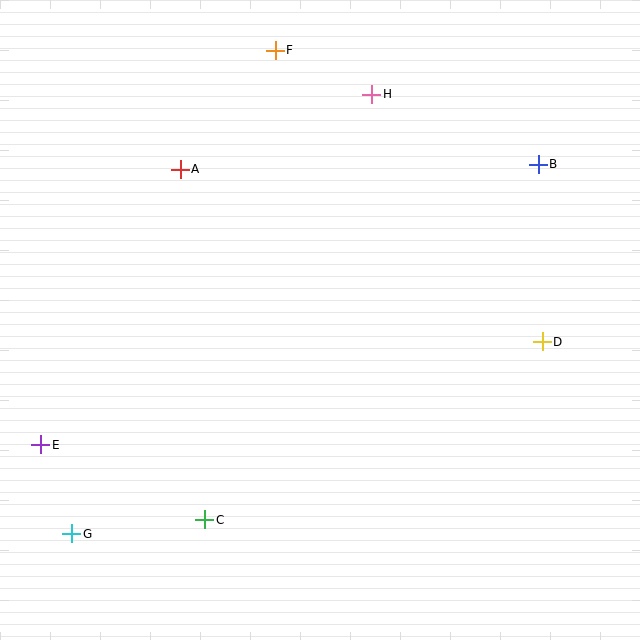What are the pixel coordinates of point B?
Point B is at (538, 164).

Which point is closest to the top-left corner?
Point A is closest to the top-left corner.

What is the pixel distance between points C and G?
The distance between C and G is 134 pixels.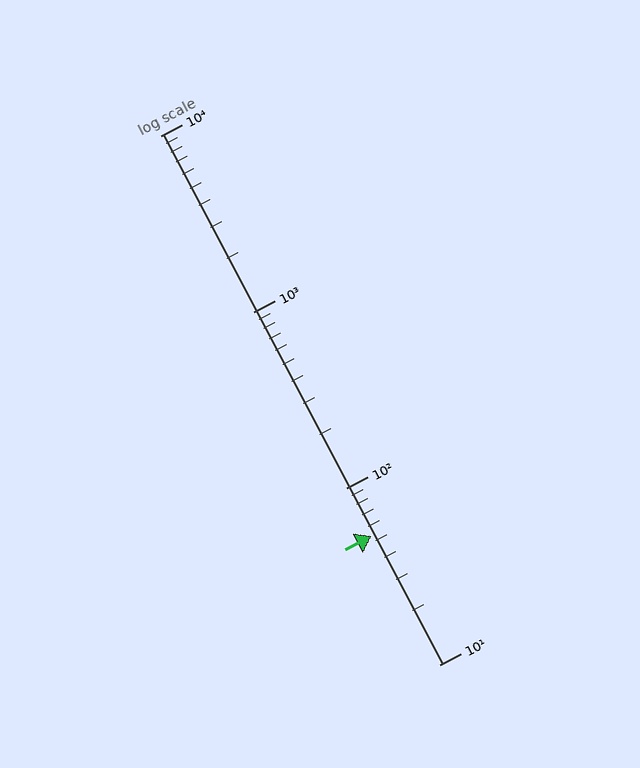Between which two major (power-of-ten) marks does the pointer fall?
The pointer is between 10 and 100.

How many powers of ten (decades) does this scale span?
The scale spans 3 decades, from 10 to 10000.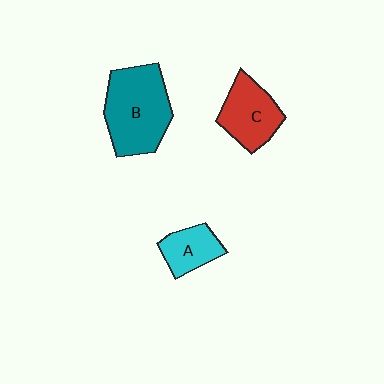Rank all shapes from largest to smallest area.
From largest to smallest: B (teal), C (red), A (cyan).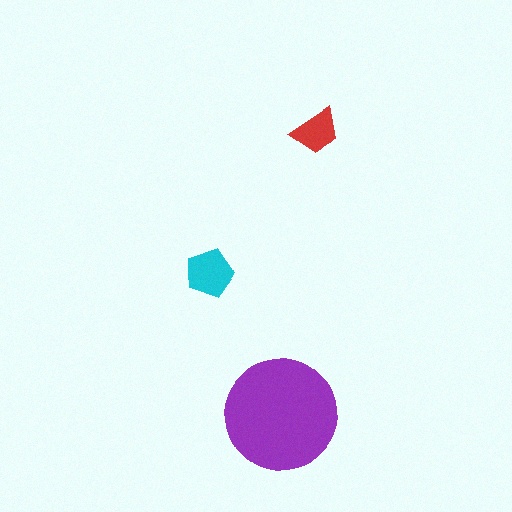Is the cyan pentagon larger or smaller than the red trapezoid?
Larger.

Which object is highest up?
The red trapezoid is topmost.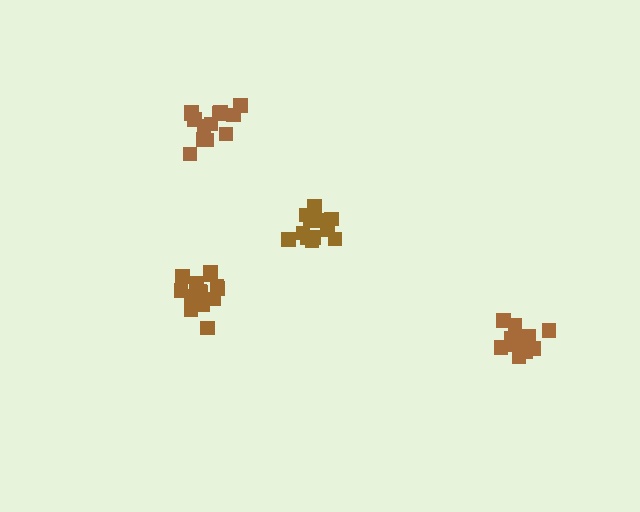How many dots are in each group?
Group 1: 12 dots, Group 2: 18 dots, Group 3: 13 dots, Group 4: 15 dots (58 total).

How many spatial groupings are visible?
There are 4 spatial groupings.